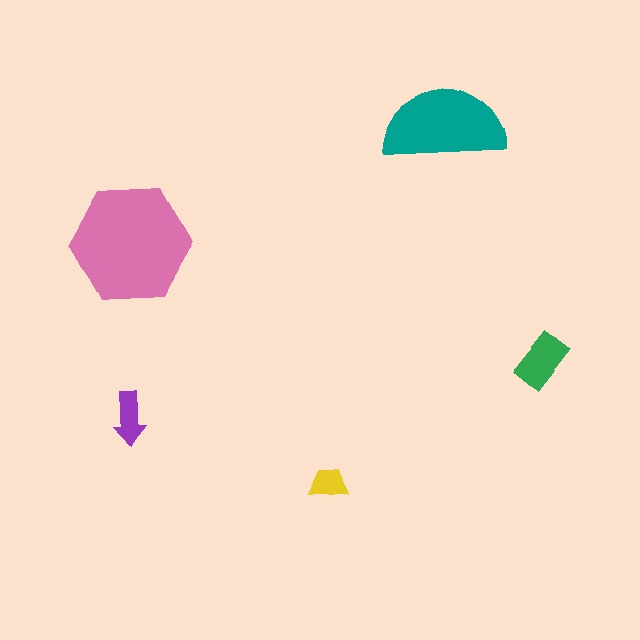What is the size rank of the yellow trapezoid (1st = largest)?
5th.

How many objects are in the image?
There are 5 objects in the image.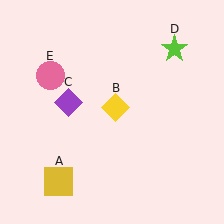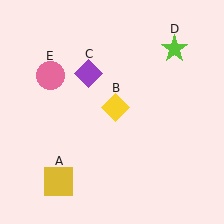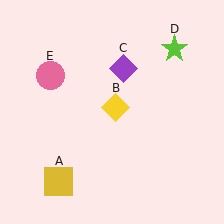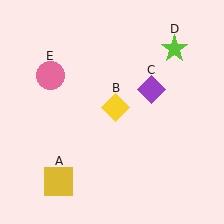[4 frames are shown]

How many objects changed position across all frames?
1 object changed position: purple diamond (object C).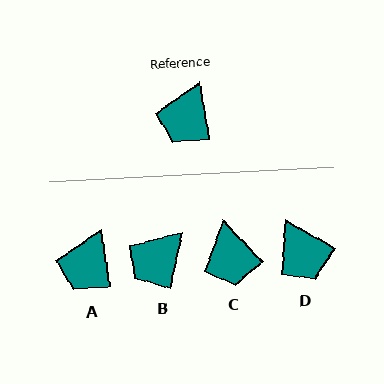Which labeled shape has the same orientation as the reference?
A.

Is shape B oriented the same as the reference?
No, it is off by about 21 degrees.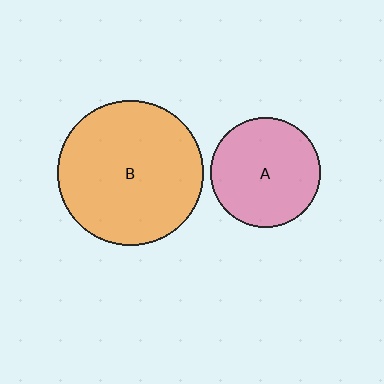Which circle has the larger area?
Circle B (orange).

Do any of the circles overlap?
No, none of the circles overlap.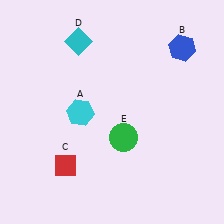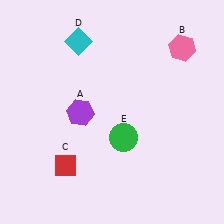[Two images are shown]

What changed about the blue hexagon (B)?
In Image 1, B is blue. In Image 2, it changed to pink.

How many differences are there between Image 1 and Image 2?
There are 2 differences between the two images.